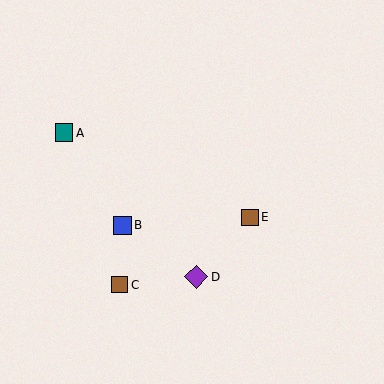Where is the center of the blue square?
The center of the blue square is at (123, 225).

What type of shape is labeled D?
Shape D is a purple diamond.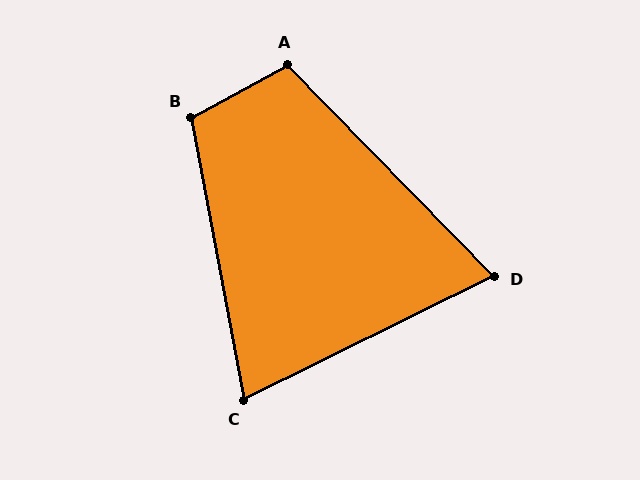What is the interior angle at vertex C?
Approximately 74 degrees (acute).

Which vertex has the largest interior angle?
B, at approximately 108 degrees.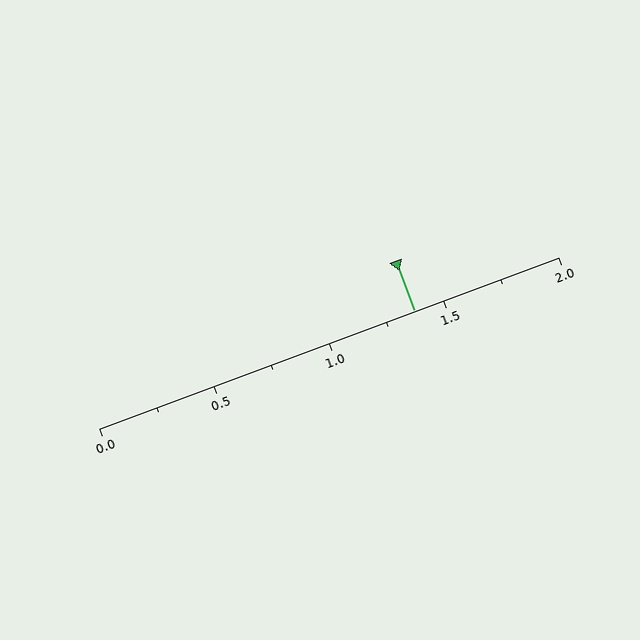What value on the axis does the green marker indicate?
The marker indicates approximately 1.38.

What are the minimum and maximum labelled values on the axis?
The axis runs from 0.0 to 2.0.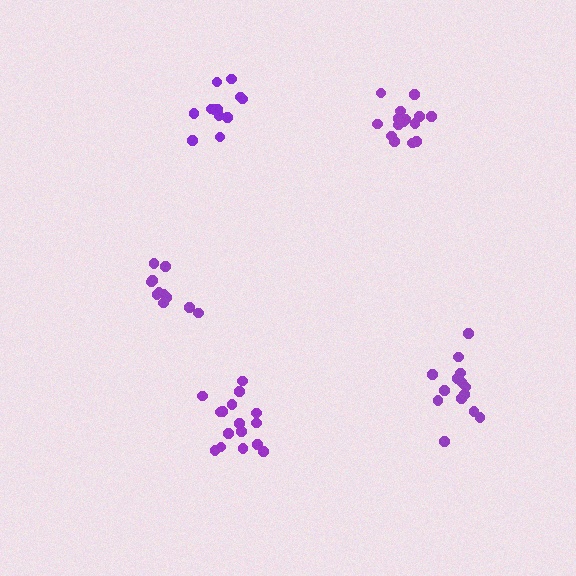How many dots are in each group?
Group 1: 16 dots, Group 2: 15 dots, Group 3: 11 dots, Group 4: 15 dots, Group 5: 12 dots (69 total).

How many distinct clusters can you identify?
There are 5 distinct clusters.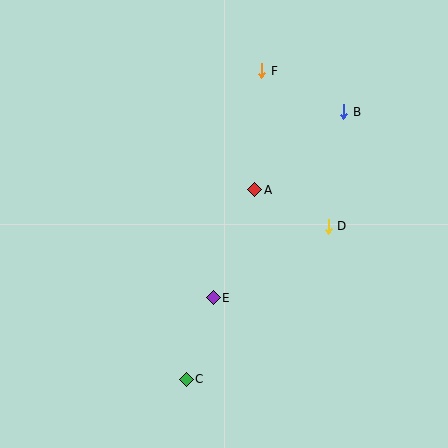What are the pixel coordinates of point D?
Point D is at (328, 226).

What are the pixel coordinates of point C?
Point C is at (186, 379).